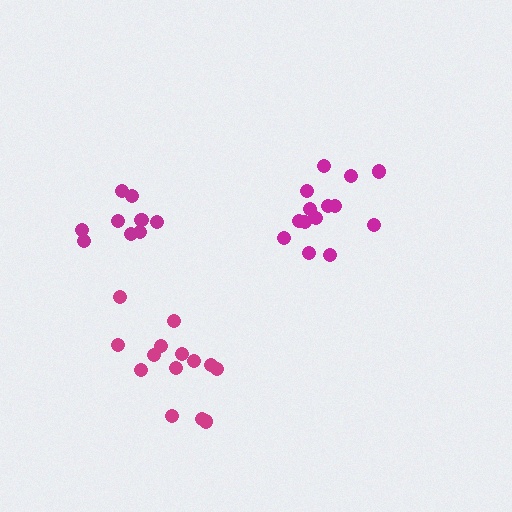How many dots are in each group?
Group 1: 14 dots, Group 2: 14 dots, Group 3: 9 dots (37 total).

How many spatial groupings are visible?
There are 3 spatial groupings.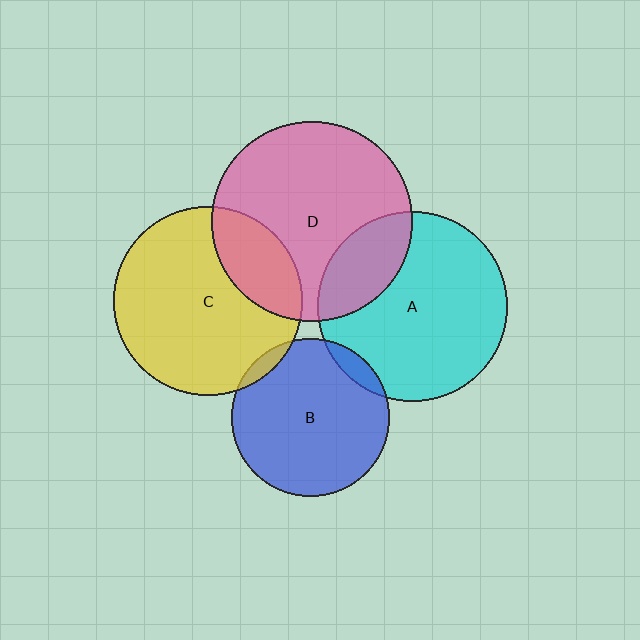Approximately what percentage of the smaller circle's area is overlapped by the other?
Approximately 5%.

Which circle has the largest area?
Circle D (pink).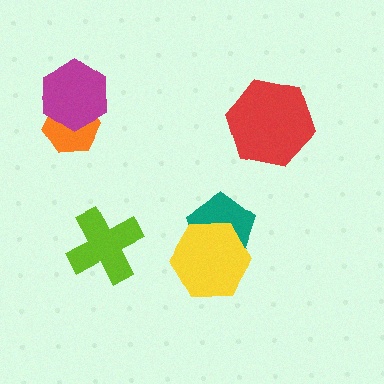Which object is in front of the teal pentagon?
The yellow hexagon is in front of the teal pentagon.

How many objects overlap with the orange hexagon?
1 object overlaps with the orange hexagon.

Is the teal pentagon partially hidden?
Yes, it is partially covered by another shape.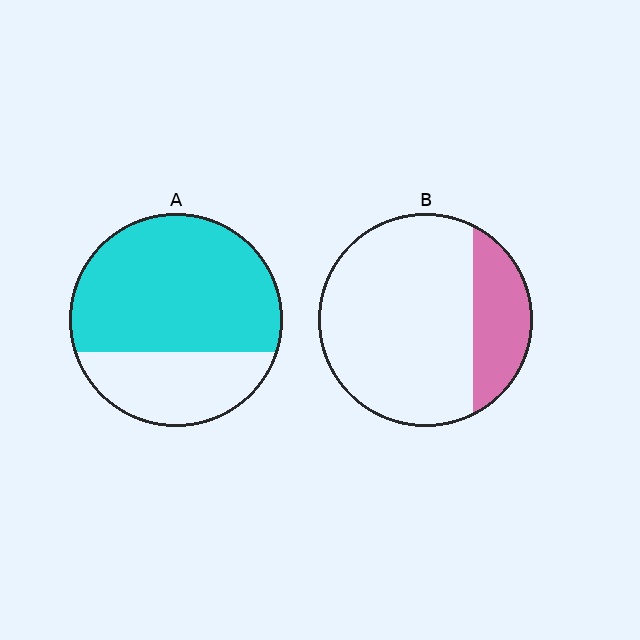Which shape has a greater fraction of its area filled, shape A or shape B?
Shape A.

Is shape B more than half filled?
No.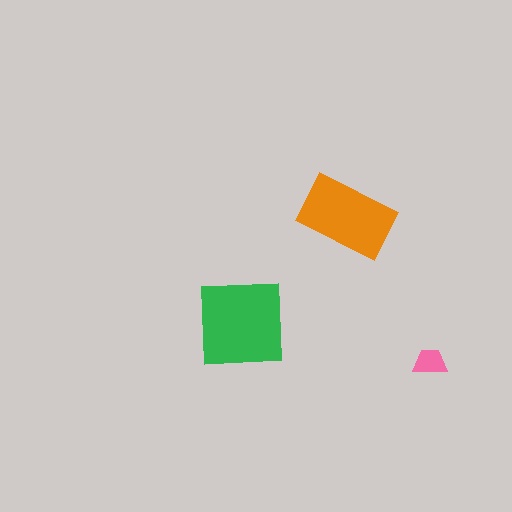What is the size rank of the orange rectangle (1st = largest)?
2nd.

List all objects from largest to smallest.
The green square, the orange rectangle, the pink trapezoid.